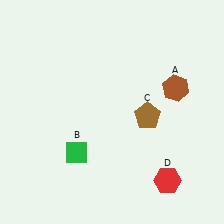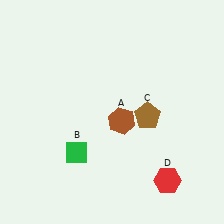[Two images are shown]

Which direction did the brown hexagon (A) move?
The brown hexagon (A) moved left.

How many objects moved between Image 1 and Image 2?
1 object moved between the two images.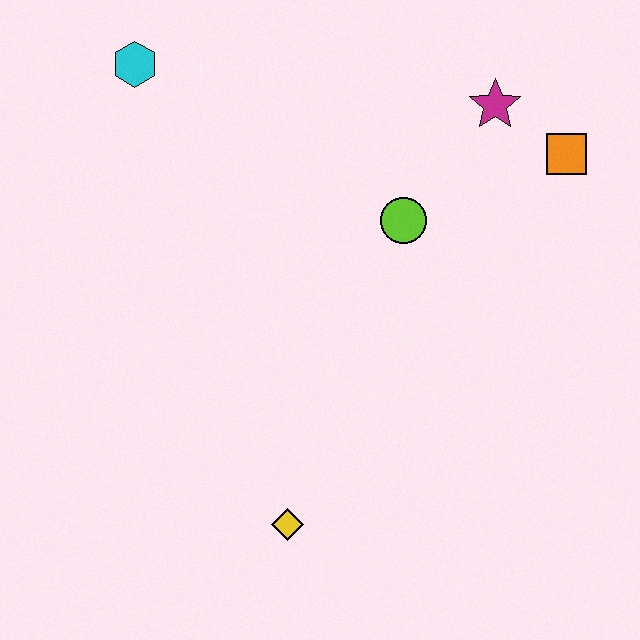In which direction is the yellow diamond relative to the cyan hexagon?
The yellow diamond is below the cyan hexagon.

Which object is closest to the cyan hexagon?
The lime circle is closest to the cyan hexagon.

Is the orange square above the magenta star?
No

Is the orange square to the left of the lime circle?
No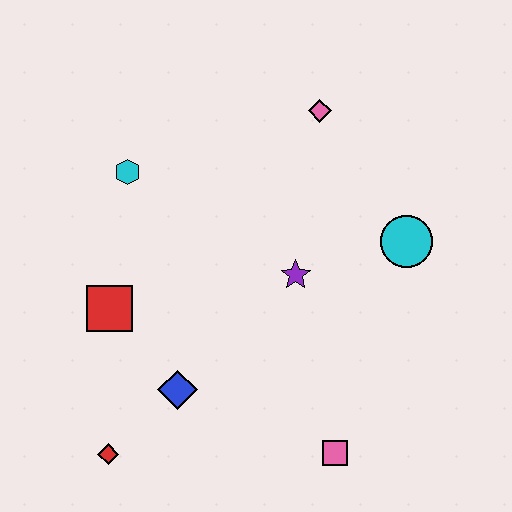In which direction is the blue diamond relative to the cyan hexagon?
The blue diamond is below the cyan hexagon.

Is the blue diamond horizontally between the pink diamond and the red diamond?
Yes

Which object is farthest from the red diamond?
The pink diamond is farthest from the red diamond.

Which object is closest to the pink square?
The blue diamond is closest to the pink square.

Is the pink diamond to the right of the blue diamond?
Yes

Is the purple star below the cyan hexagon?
Yes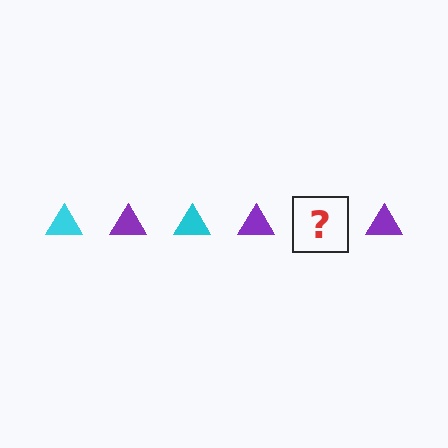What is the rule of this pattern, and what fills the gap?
The rule is that the pattern cycles through cyan, purple triangles. The gap should be filled with a cyan triangle.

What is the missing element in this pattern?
The missing element is a cyan triangle.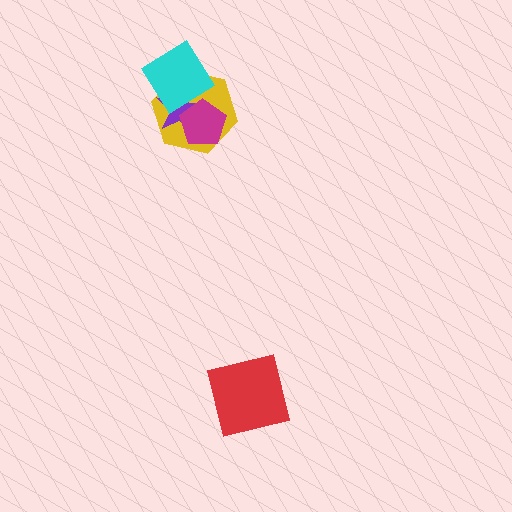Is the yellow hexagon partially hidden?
Yes, it is partially covered by another shape.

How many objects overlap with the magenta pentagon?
3 objects overlap with the magenta pentagon.